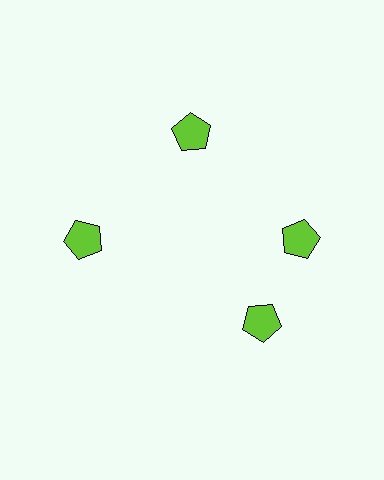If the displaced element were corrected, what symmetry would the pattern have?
It would have 4-fold rotational symmetry — the pattern would map onto itself every 90 degrees.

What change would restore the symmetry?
The symmetry would be restored by rotating it back into even spacing with its neighbors so that all 4 pentagons sit at equal angles and equal distance from the center.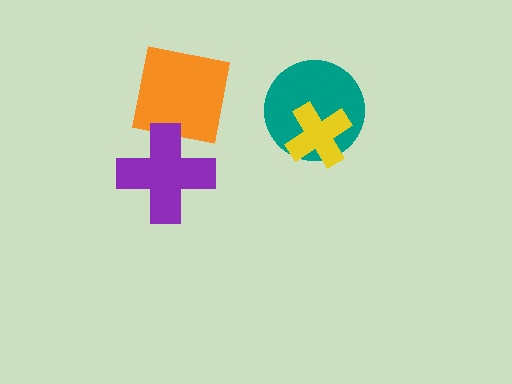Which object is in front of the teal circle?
The yellow cross is in front of the teal circle.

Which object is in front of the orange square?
The purple cross is in front of the orange square.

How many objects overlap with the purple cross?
1 object overlaps with the purple cross.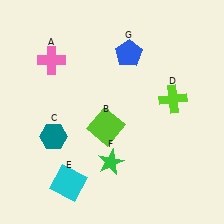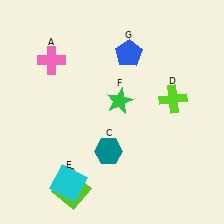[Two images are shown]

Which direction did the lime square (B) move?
The lime square (B) moved down.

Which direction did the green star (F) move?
The green star (F) moved up.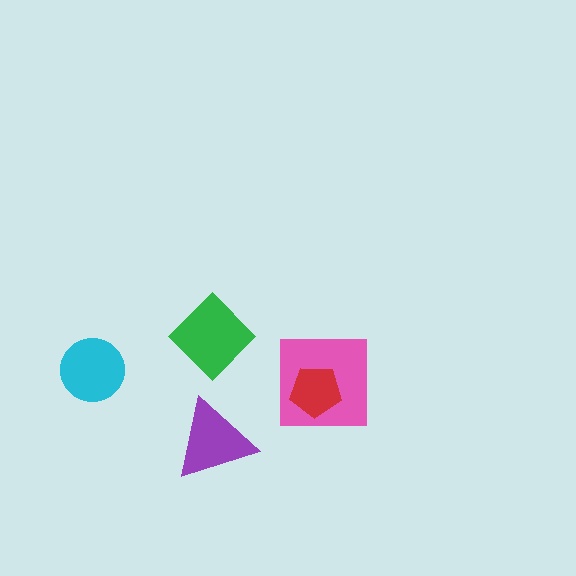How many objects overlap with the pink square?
1 object overlaps with the pink square.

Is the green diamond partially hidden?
No, no other shape covers it.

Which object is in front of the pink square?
The red pentagon is in front of the pink square.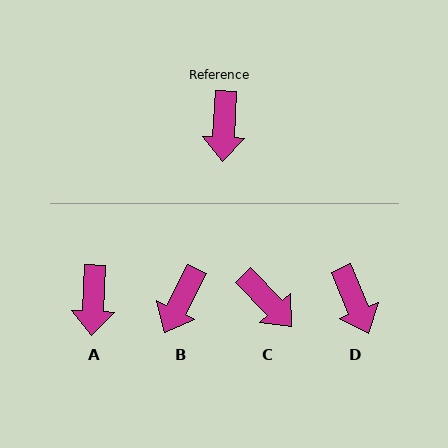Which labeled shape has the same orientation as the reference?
A.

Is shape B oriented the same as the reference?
No, it is off by about 24 degrees.